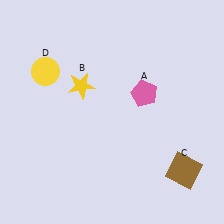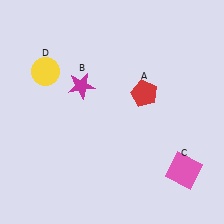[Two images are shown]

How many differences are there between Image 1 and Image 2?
There are 3 differences between the two images.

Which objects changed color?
A changed from pink to red. B changed from yellow to magenta. C changed from brown to pink.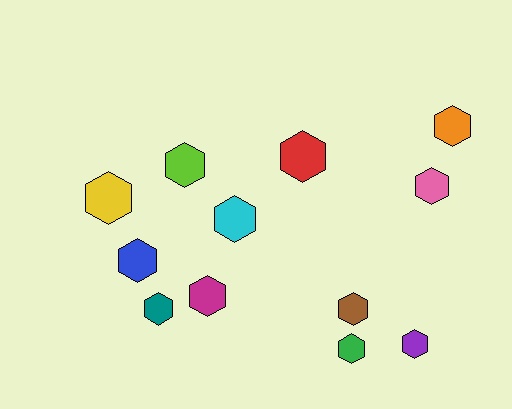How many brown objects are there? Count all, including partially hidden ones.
There is 1 brown object.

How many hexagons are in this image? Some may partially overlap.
There are 12 hexagons.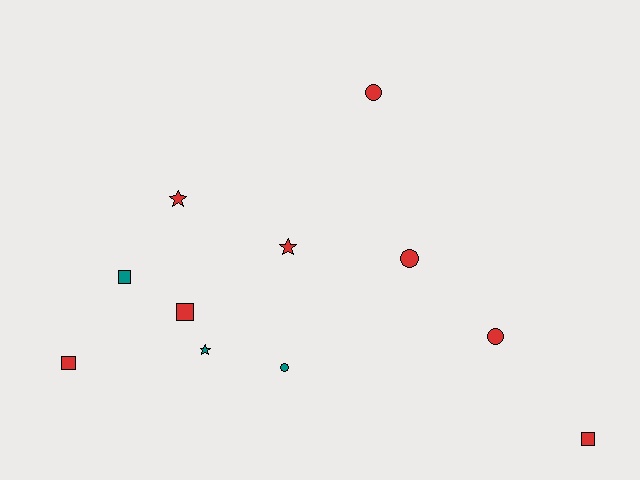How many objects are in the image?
There are 11 objects.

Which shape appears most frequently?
Square, with 4 objects.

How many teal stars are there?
There is 1 teal star.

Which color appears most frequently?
Red, with 8 objects.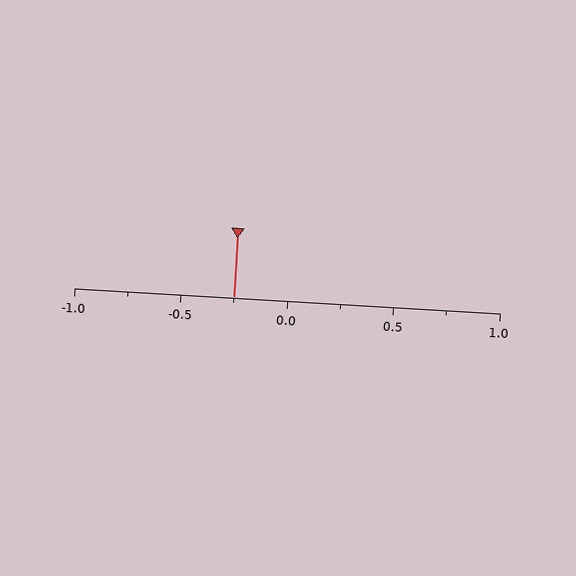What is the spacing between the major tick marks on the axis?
The major ticks are spaced 0.5 apart.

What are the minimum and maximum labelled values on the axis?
The axis runs from -1.0 to 1.0.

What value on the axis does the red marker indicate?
The marker indicates approximately -0.25.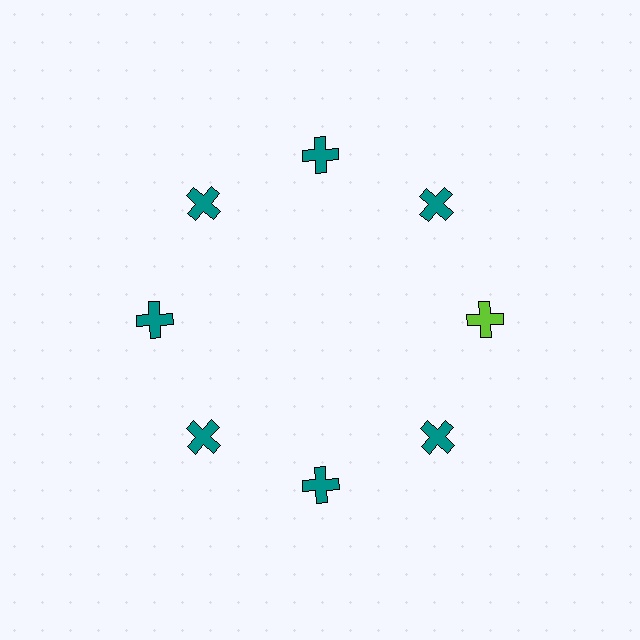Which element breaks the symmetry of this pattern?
The lime cross at roughly the 3 o'clock position breaks the symmetry. All other shapes are teal crosses.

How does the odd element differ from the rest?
It has a different color: lime instead of teal.